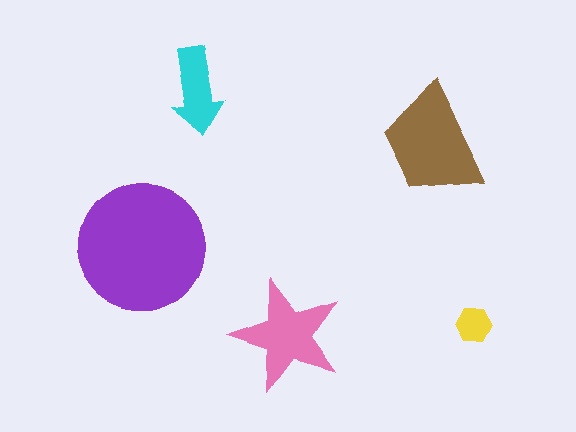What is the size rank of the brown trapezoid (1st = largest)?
2nd.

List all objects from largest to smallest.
The purple circle, the brown trapezoid, the pink star, the cyan arrow, the yellow hexagon.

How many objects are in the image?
There are 5 objects in the image.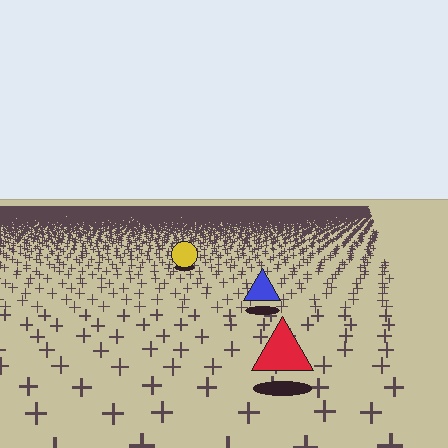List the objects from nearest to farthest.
From nearest to farthest: the red triangle, the blue triangle, the yellow circle.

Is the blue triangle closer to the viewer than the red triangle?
No. The red triangle is closer — you can tell from the texture gradient: the ground texture is coarser near it.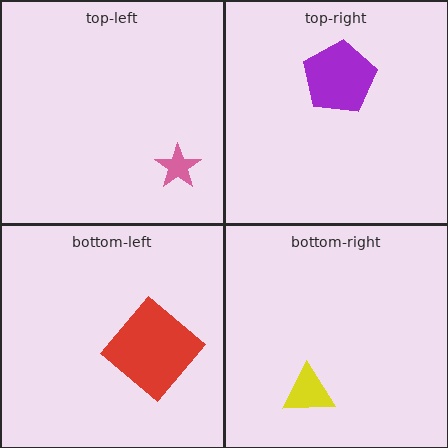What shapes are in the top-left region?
The pink star.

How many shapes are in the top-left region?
1.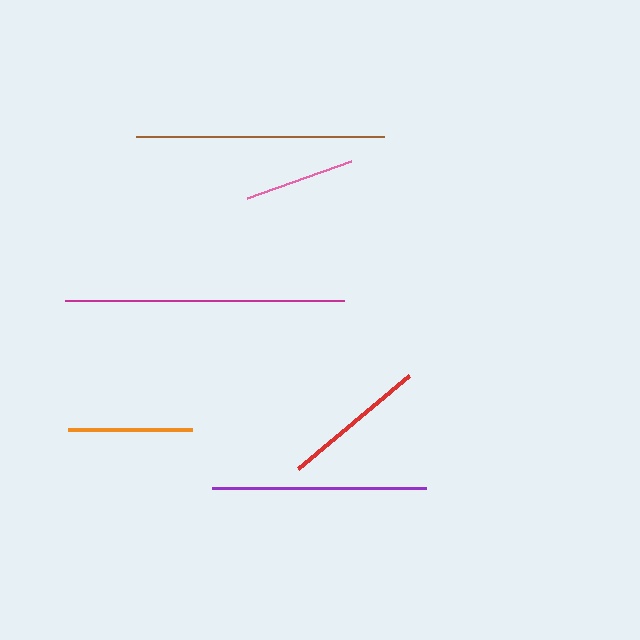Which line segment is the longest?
The magenta line is the longest at approximately 279 pixels.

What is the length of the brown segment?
The brown segment is approximately 248 pixels long.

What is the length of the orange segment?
The orange segment is approximately 124 pixels long.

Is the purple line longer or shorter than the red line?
The purple line is longer than the red line.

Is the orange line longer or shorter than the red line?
The red line is longer than the orange line.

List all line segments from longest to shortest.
From longest to shortest: magenta, brown, purple, red, orange, pink.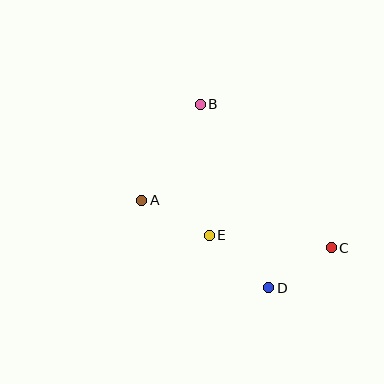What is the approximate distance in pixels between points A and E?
The distance between A and E is approximately 76 pixels.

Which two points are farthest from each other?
Points B and D are farthest from each other.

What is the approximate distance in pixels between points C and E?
The distance between C and E is approximately 123 pixels.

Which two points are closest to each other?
Points C and D are closest to each other.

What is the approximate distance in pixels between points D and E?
The distance between D and E is approximately 80 pixels.